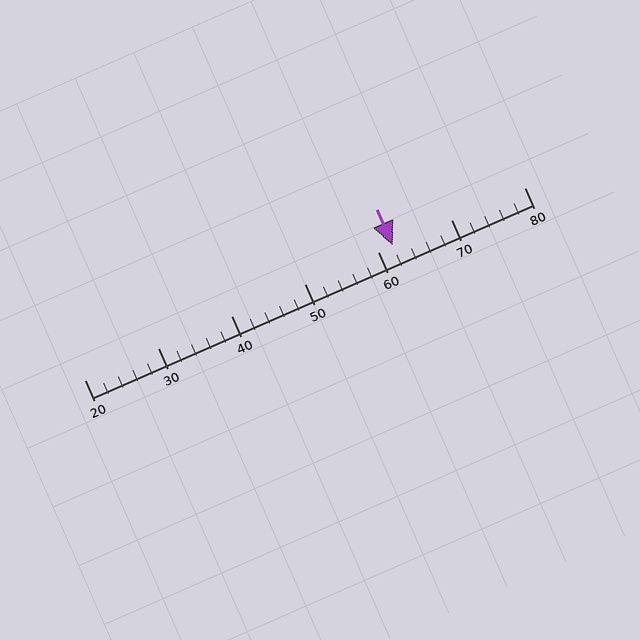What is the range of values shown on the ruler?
The ruler shows values from 20 to 80.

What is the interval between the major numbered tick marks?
The major tick marks are spaced 10 units apart.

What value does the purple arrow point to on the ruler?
The purple arrow points to approximately 62.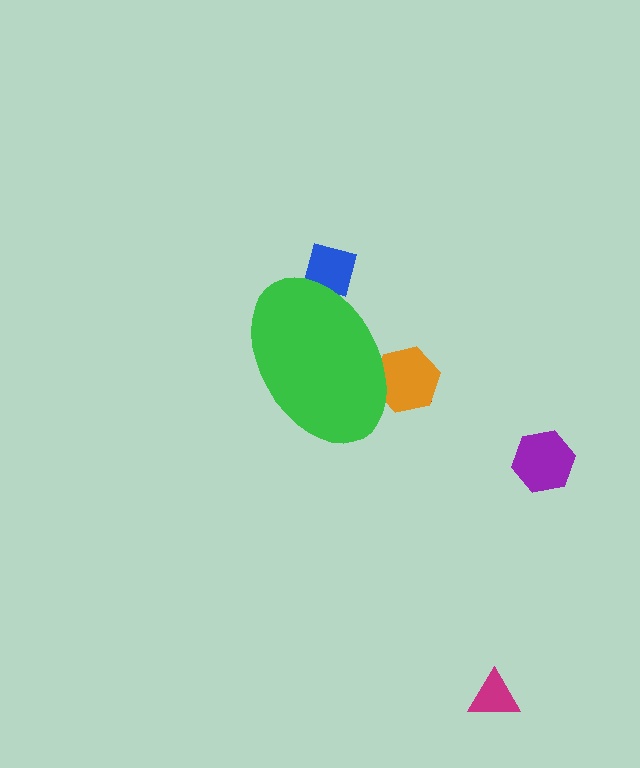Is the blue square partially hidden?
Yes, the blue square is partially hidden behind the green ellipse.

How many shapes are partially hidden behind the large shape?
3 shapes are partially hidden.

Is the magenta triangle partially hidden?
No, the magenta triangle is fully visible.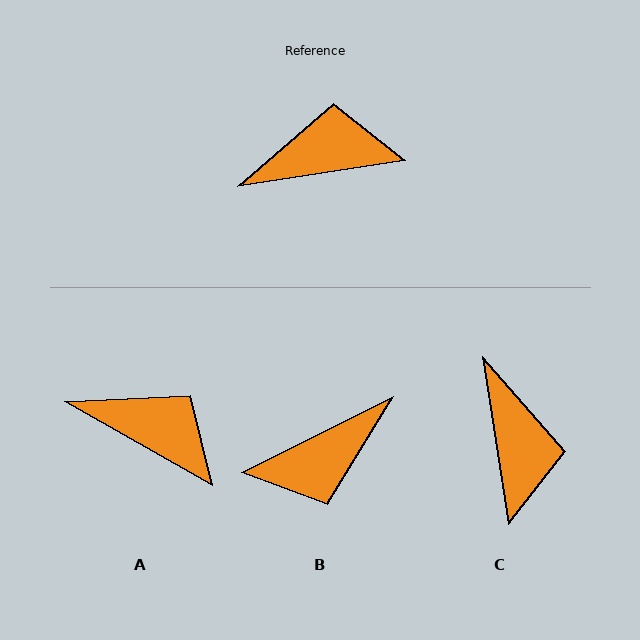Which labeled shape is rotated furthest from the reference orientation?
B, about 162 degrees away.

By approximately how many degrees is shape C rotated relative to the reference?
Approximately 90 degrees clockwise.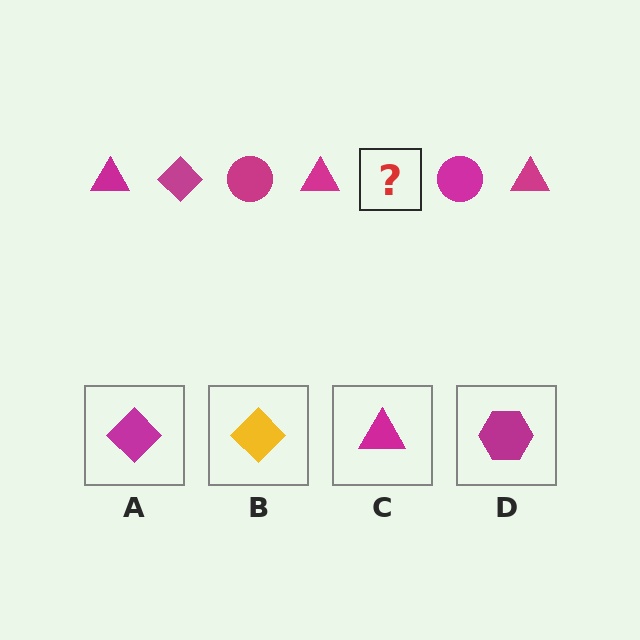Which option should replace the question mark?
Option A.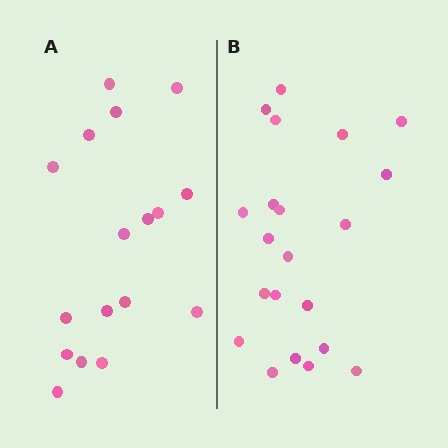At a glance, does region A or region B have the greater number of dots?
Region B (the right region) has more dots.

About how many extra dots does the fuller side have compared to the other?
Region B has about 4 more dots than region A.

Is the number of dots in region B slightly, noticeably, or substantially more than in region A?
Region B has only slightly more — the two regions are fairly close. The ratio is roughly 1.2 to 1.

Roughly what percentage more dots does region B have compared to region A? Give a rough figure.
About 25% more.